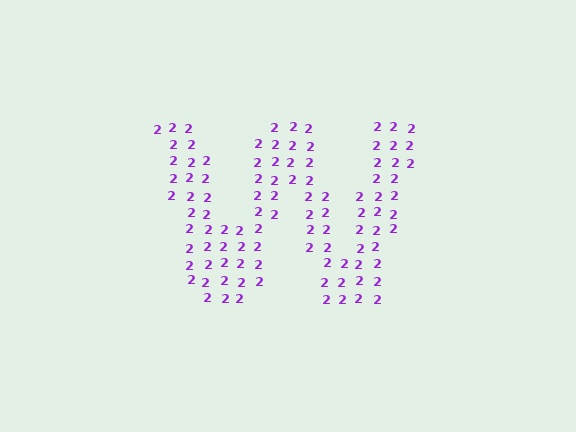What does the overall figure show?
The overall figure shows the letter W.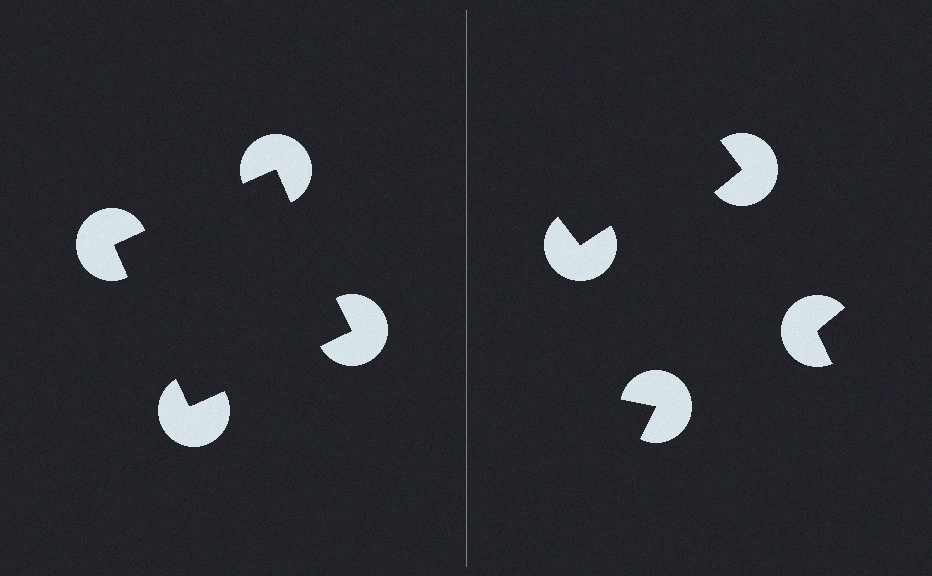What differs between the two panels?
The pac-man discs are positioned identically on both sides; only the wedge orientations differ. On the left they align to a square; on the right they are misaligned.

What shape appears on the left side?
An illusory square.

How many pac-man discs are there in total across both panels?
8 — 4 on each side.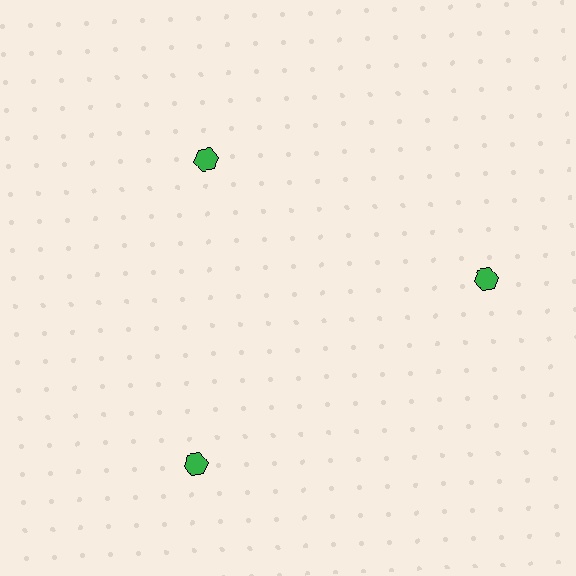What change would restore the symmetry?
The symmetry would be restored by moving it outward, back onto the ring so that all 3 hexagons sit at equal angles and equal distance from the center.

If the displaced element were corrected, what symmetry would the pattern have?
It would have 3-fold rotational symmetry — the pattern would map onto itself every 120 degrees.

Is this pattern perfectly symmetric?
No. The 3 green hexagons are arranged in a ring, but one element near the 11 o'clock position is pulled inward toward the center, breaking the 3-fold rotational symmetry.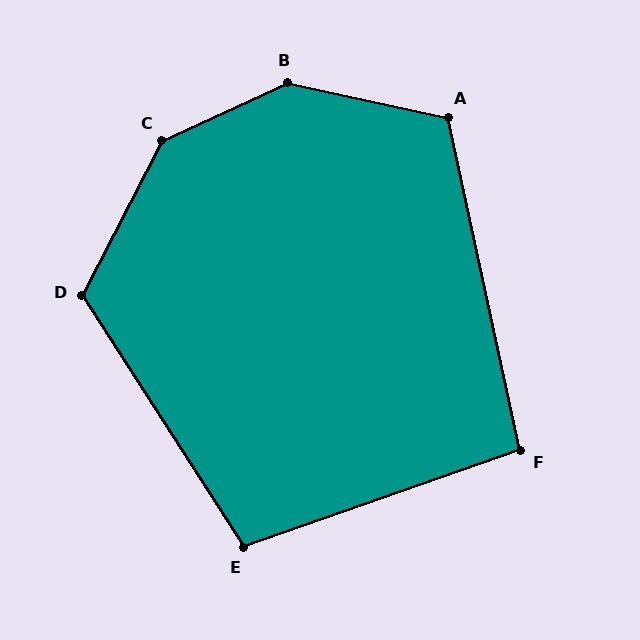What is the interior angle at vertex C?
Approximately 142 degrees (obtuse).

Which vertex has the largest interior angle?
B, at approximately 143 degrees.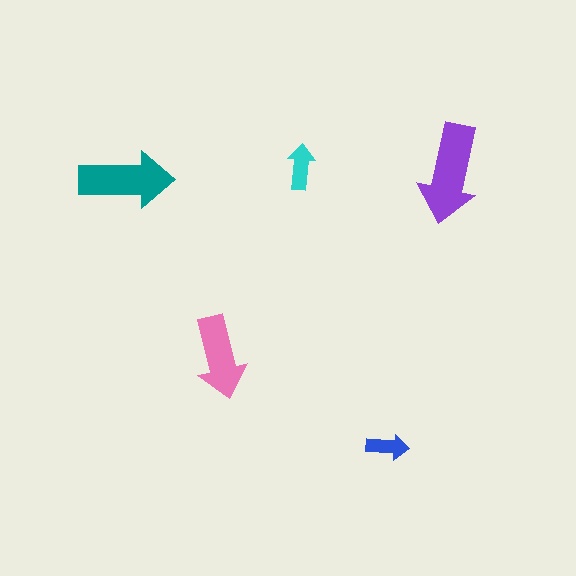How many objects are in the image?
There are 5 objects in the image.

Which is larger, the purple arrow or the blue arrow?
The purple one.